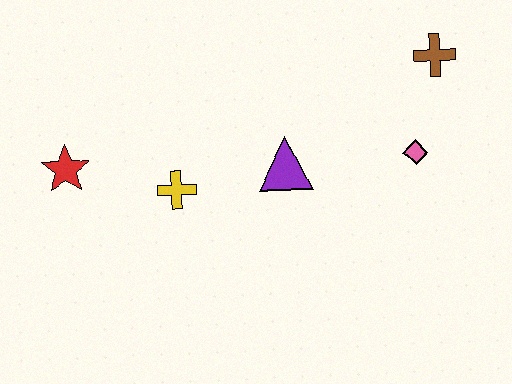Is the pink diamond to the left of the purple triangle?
No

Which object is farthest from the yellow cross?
The brown cross is farthest from the yellow cross.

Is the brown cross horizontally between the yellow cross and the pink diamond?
No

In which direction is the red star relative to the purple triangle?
The red star is to the left of the purple triangle.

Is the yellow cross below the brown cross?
Yes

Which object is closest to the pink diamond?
The brown cross is closest to the pink diamond.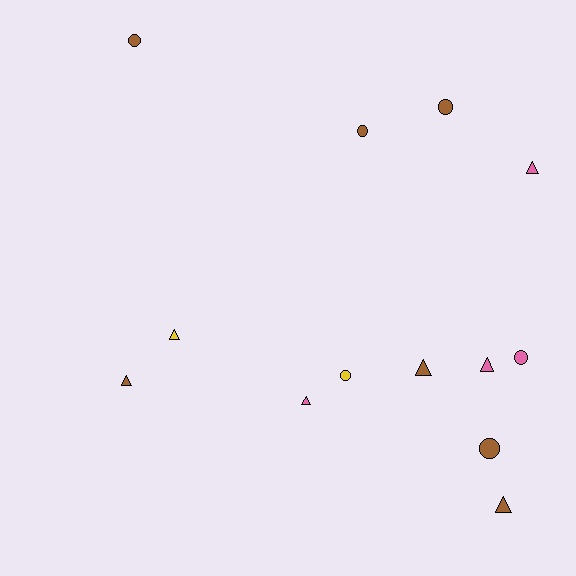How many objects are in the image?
There are 13 objects.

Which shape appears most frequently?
Triangle, with 7 objects.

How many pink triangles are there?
There are 3 pink triangles.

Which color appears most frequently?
Brown, with 7 objects.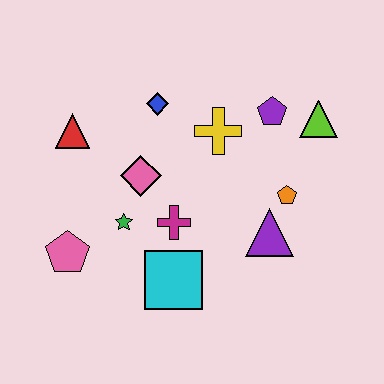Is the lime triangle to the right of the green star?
Yes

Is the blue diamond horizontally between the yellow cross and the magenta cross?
No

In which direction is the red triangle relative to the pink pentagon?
The red triangle is above the pink pentagon.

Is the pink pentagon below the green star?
Yes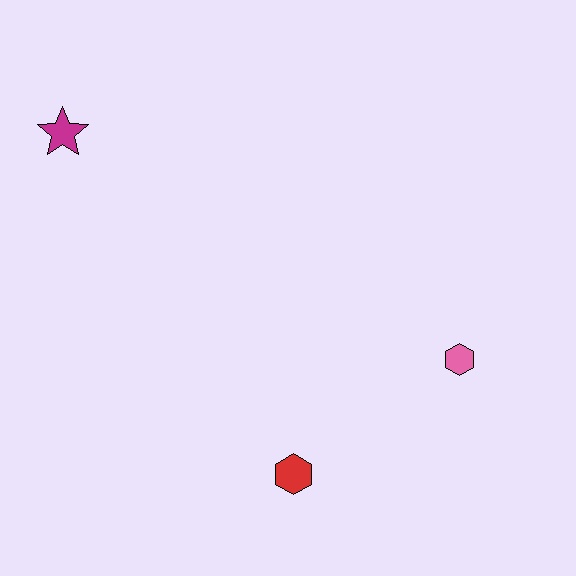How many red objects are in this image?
There is 1 red object.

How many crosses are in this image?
There are no crosses.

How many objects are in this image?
There are 3 objects.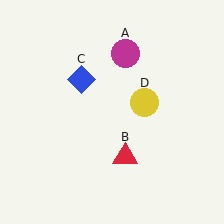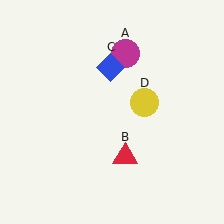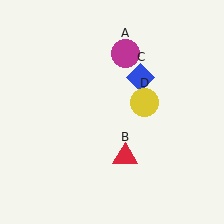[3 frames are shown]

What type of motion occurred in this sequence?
The blue diamond (object C) rotated clockwise around the center of the scene.